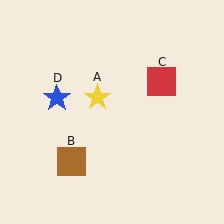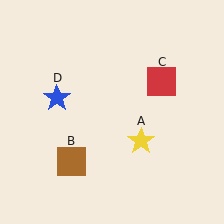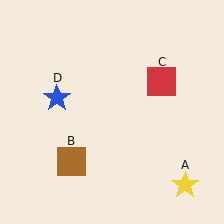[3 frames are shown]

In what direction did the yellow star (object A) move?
The yellow star (object A) moved down and to the right.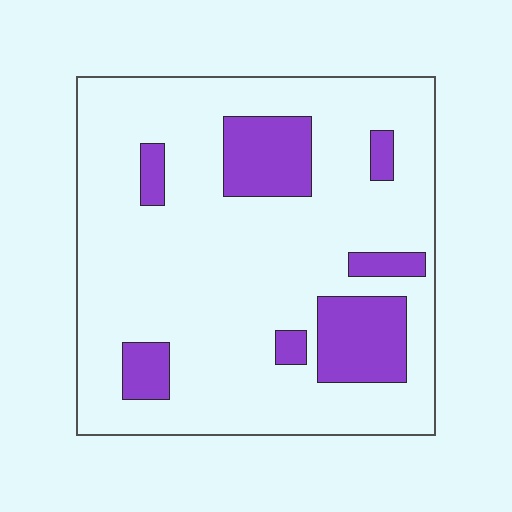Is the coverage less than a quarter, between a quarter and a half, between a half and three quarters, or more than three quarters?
Less than a quarter.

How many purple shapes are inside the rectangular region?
7.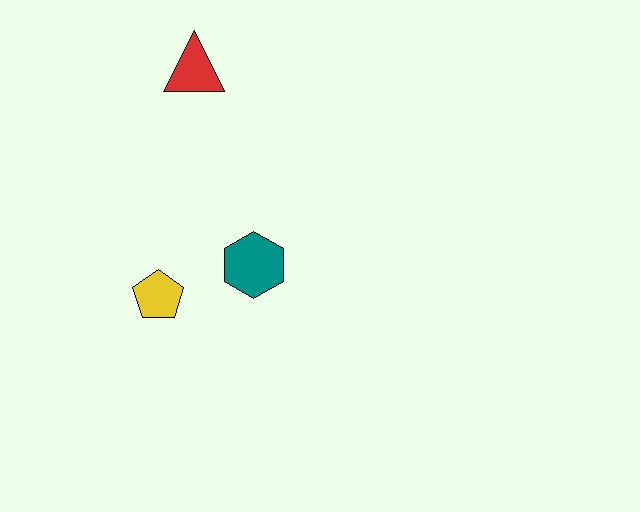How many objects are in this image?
There are 3 objects.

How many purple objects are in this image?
There are no purple objects.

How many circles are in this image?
There are no circles.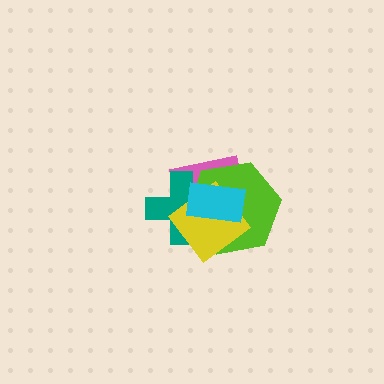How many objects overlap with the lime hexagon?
4 objects overlap with the lime hexagon.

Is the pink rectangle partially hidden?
Yes, it is partially covered by another shape.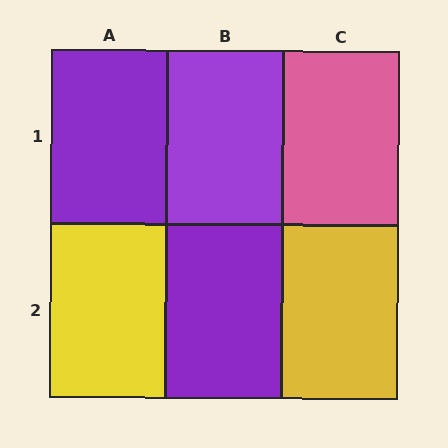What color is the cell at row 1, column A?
Purple.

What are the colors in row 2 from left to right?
Yellow, purple, yellow.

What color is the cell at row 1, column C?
Pink.